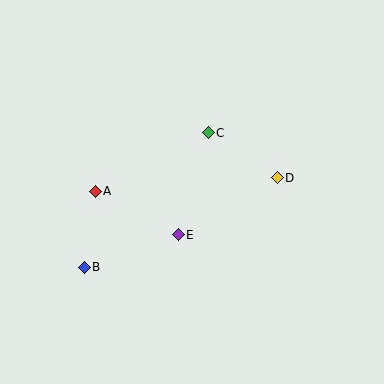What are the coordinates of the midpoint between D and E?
The midpoint between D and E is at (228, 206).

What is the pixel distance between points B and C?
The distance between B and C is 183 pixels.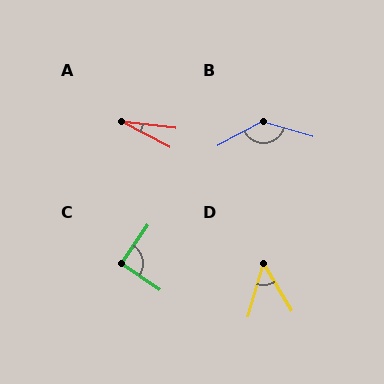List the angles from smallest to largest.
A (22°), D (48°), C (89°), B (135°).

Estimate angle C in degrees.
Approximately 89 degrees.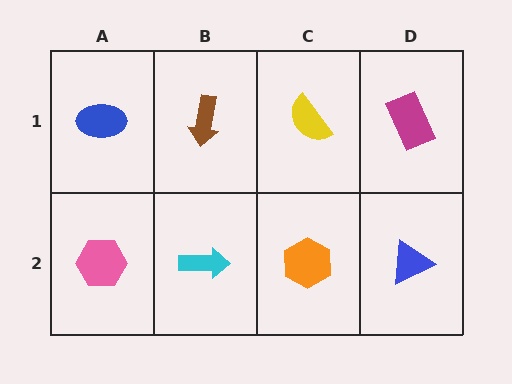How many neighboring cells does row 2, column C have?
3.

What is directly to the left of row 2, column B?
A pink hexagon.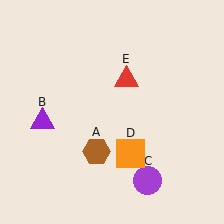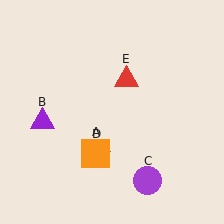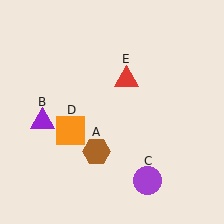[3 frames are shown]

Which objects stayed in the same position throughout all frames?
Brown hexagon (object A) and purple triangle (object B) and purple circle (object C) and red triangle (object E) remained stationary.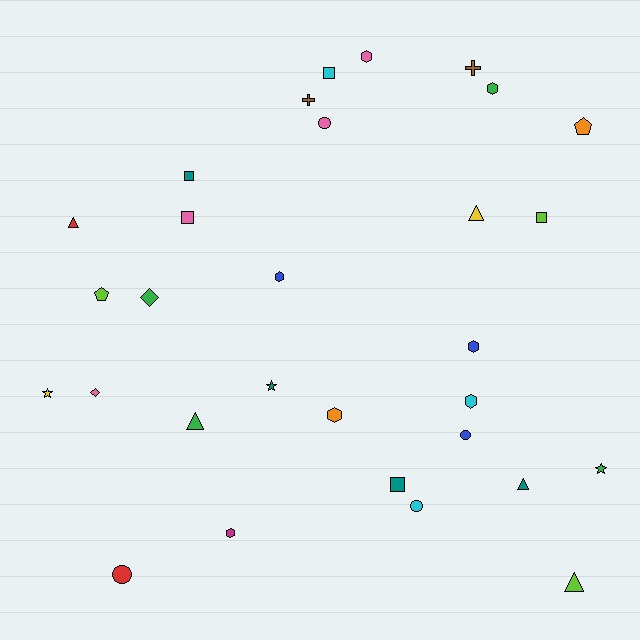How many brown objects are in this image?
There are 2 brown objects.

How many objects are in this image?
There are 30 objects.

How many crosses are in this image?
There are 2 crosses.